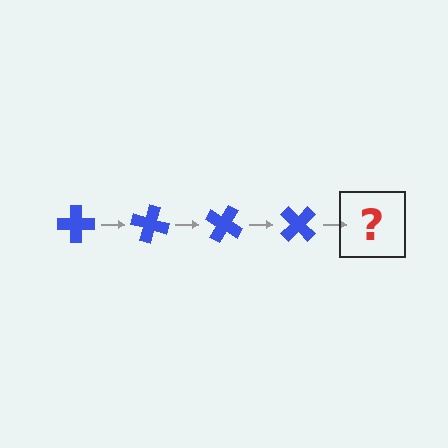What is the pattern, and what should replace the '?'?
The pattern is that the cross rotates 15 degrees each step. The '?' should be a blue cross rotated 60 degrees.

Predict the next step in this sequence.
The next step is a blue cross rotated 60 degrees.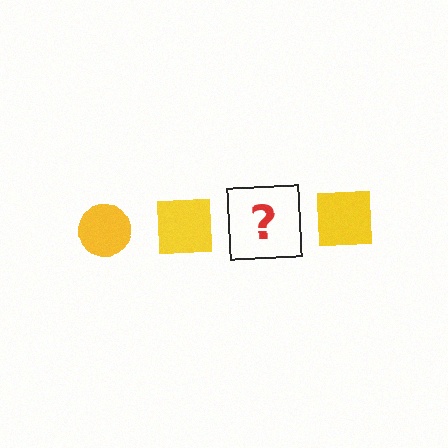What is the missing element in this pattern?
The missing element is a yellow circle.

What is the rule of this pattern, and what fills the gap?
The rule is that the pattern cycles through circle, square shapes in yellow. The gap should be filled with a yellow circle.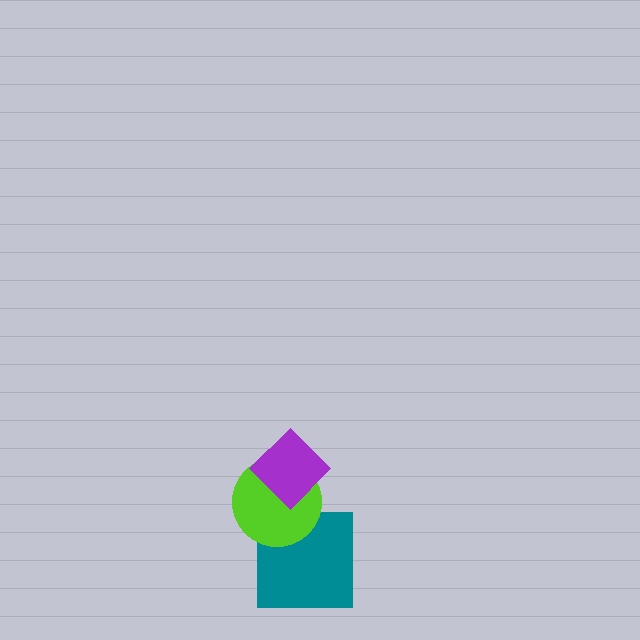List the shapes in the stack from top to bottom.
From top to bottom: the purple diamond, the lime circle, the teal square.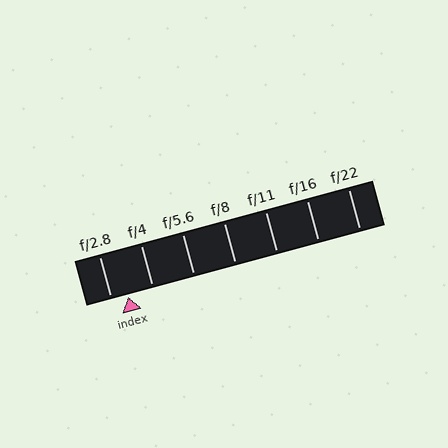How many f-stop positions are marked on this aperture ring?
There are 7 f-stop positions marked.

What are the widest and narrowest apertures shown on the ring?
The widest aperture shown is f/2.8 and the narrowest is f/22.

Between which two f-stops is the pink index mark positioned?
The index mark is between f/2.8 and f/4.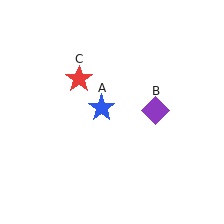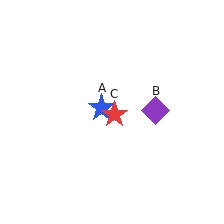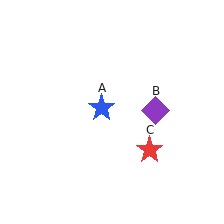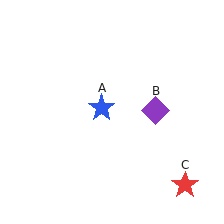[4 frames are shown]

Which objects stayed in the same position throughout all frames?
Blue star (object A) and purple diamond (object B) remained stationary.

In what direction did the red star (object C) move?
The red star (object C) moved down and to the right.